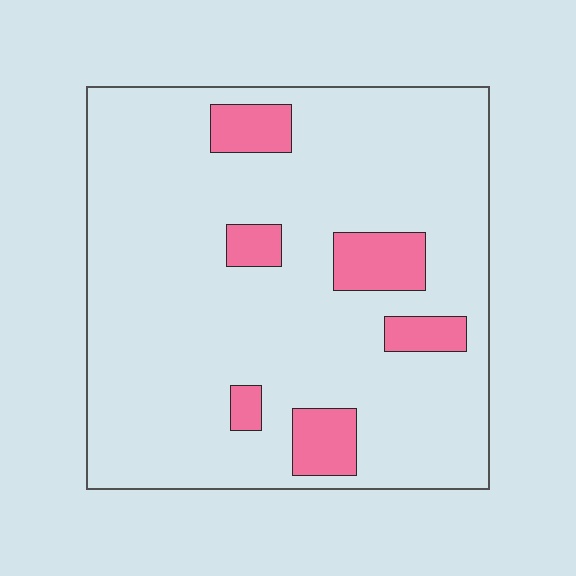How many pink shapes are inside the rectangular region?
6.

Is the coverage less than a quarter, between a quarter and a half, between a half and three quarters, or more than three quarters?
Less than a quarter.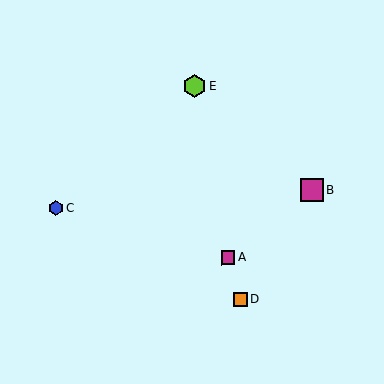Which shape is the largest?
The magenta square (labeled B) is the largest.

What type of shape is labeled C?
Shape C is a blue hexagon.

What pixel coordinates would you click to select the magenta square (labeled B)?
Click at (312, 190) to select the magenta square B.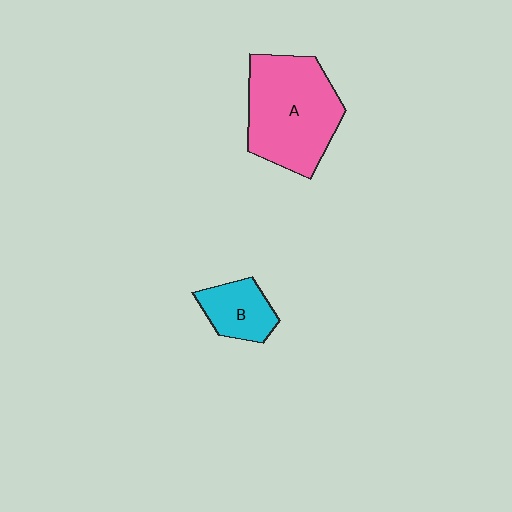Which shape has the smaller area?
Shape B (cyan).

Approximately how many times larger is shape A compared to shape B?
Approximately 2.5 times.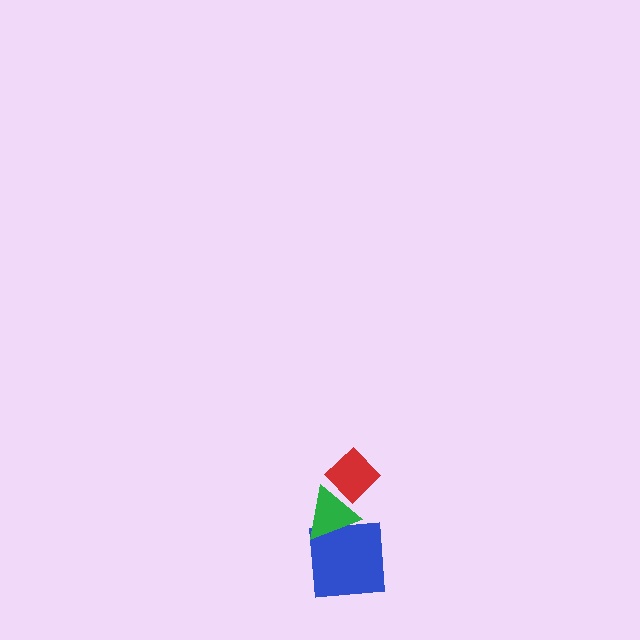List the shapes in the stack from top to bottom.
From top to bottom: the red diamond, the green triangle, the blue square.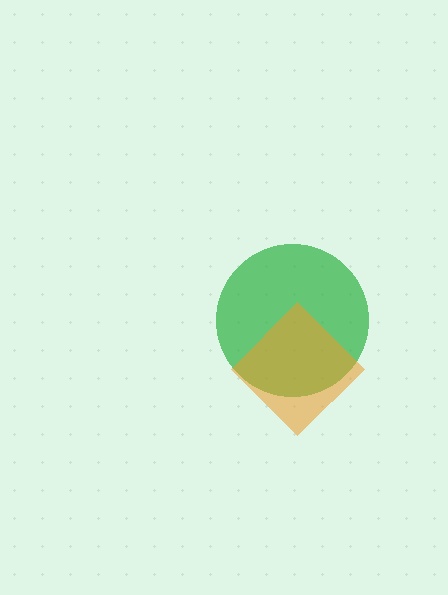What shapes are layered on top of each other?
The layered shapes are: a green circle, an orange diamond.